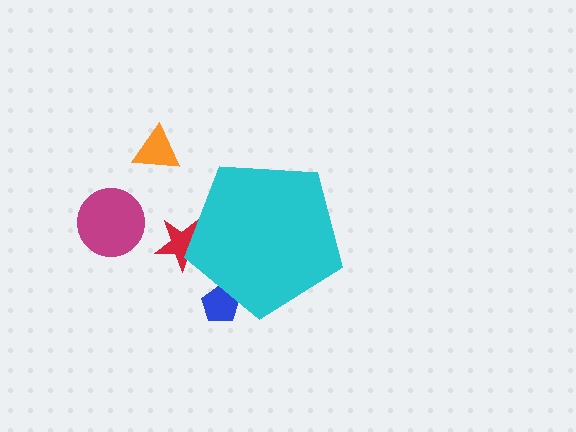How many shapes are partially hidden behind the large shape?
2 shapes are partially hidden.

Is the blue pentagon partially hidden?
Yes, the blue pentagon is partially hidden behind the cyan pentagon.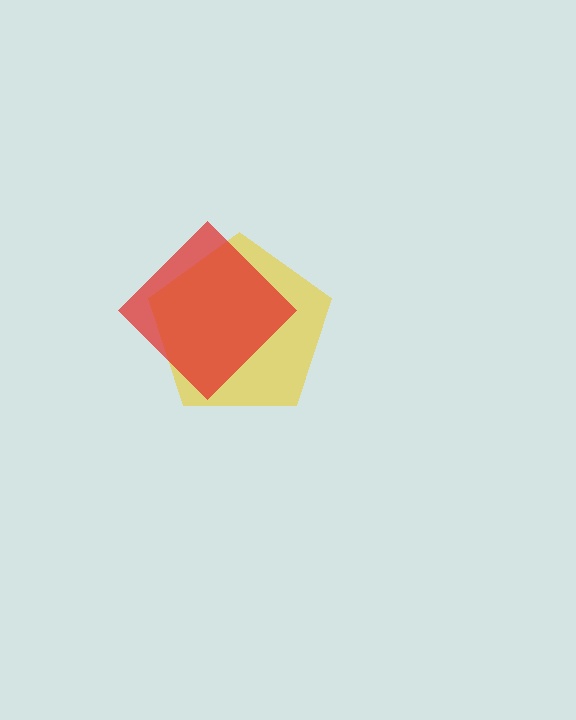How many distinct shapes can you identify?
There are 2 distinct shapes: a yellow pentagon, a red diamond.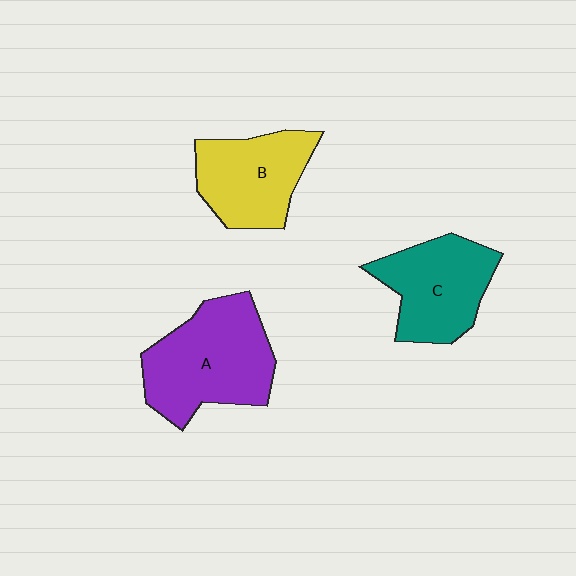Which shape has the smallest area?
Shape B (yellow).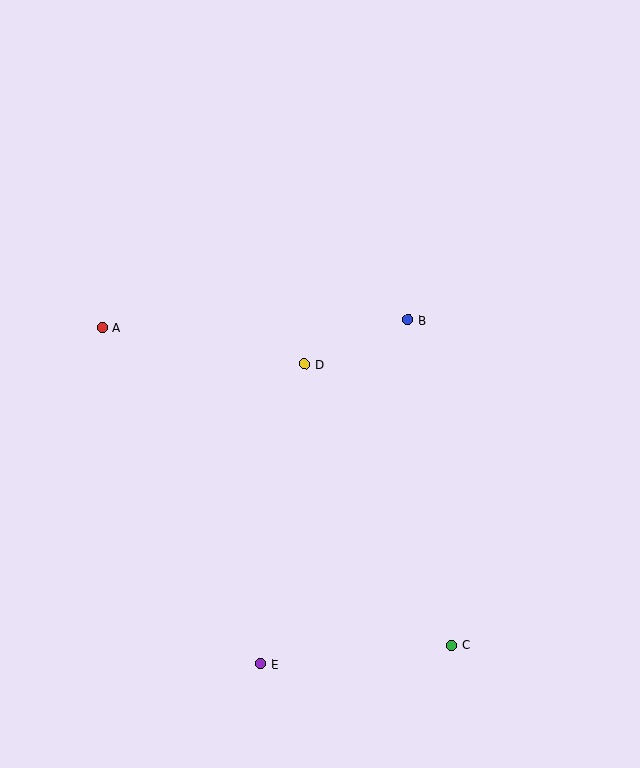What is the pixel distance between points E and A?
The distance between E and A is 372 pixels.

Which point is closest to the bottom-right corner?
Point C is closest to the bottom-right corner.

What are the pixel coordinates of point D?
Point D is at (305, 364).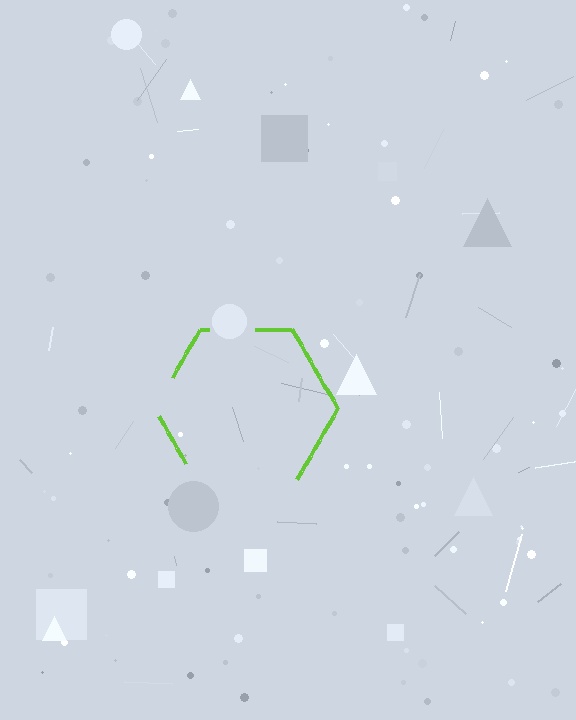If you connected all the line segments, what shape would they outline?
They would outline a hexagon.